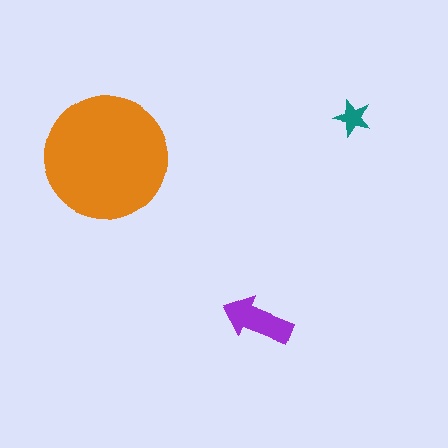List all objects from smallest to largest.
The teal star, the purple arrow, the orange circle.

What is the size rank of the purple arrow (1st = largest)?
2nd.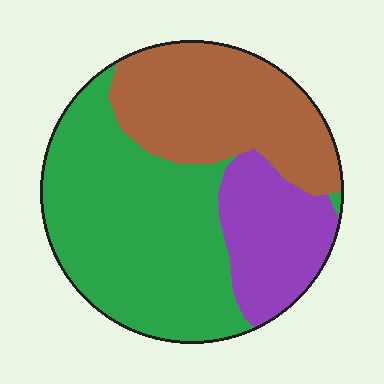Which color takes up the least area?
Purple, at roughly 20%.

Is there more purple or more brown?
Brown.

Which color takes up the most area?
Green, at roughly 50%.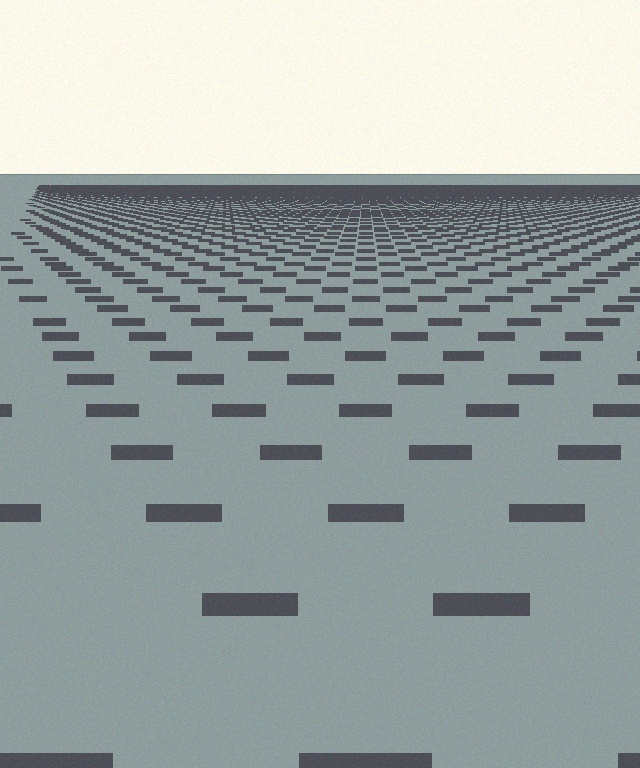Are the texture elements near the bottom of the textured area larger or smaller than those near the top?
Larger. Near the bottom, elements are closer to the viewer and appear at a bigger on-screen size.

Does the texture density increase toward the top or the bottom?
Density increases toward the top.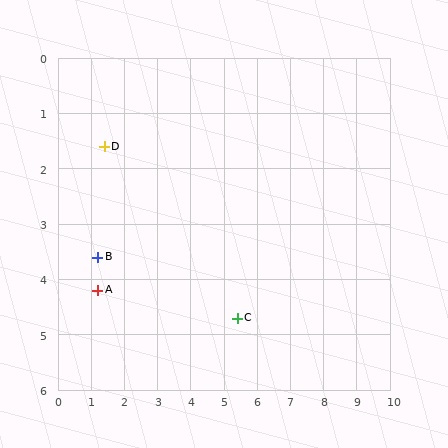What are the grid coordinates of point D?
Point D is at approximately (1.4, 1.6).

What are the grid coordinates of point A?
Point A is at approximately (1.2, 4.2).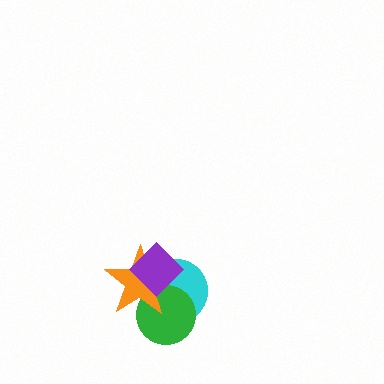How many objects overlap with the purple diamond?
3 objects overlap with the purple diamond.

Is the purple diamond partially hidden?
No, no other shape covers it.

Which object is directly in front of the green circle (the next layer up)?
The orange star is directly in front of the green circle.